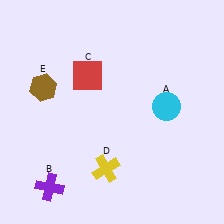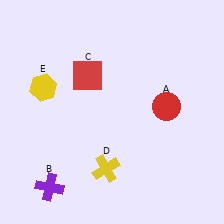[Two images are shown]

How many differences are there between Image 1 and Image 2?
There are 2 differences between the two images.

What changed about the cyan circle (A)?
In Image 1, A is cyan. In Image 2, it changed to red.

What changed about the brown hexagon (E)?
In Image 1, E is brown. In Image 2, it changed to yellow.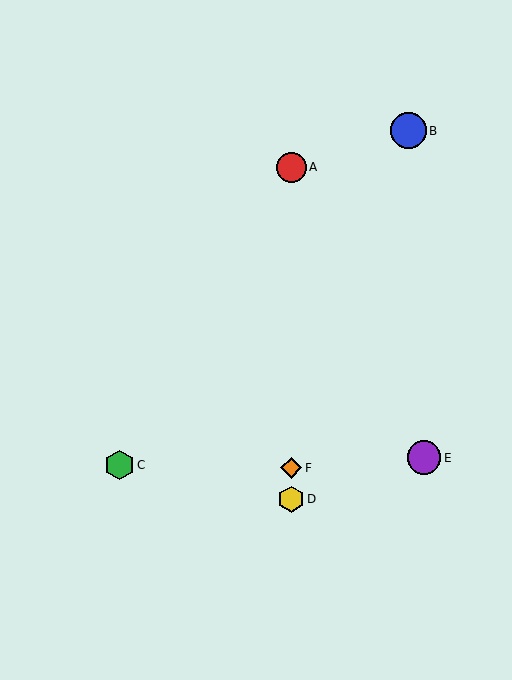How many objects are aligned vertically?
3 objects (A, D, F) are aligned vertically.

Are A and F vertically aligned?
Yes, both are at x≈291.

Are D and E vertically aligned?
No, D is at x≈291 and E is at x≈424.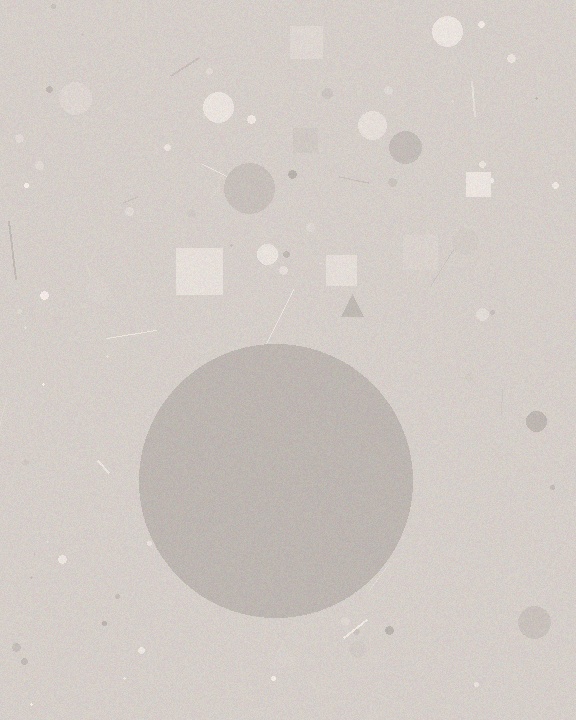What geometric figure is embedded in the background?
A circle is embedded in the background.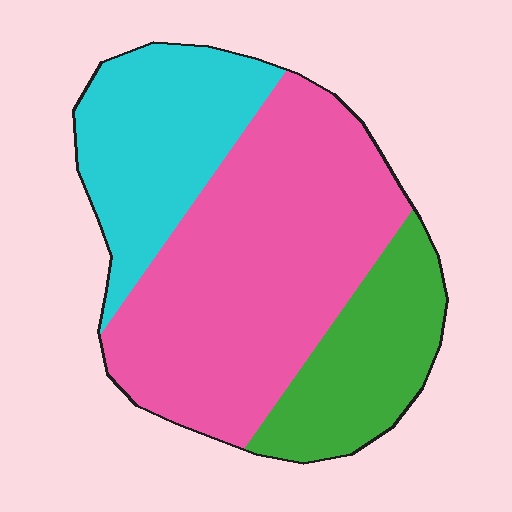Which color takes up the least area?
Green, at roughly 20%.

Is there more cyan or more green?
Cyan.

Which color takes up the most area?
Pink, at roughly 55%.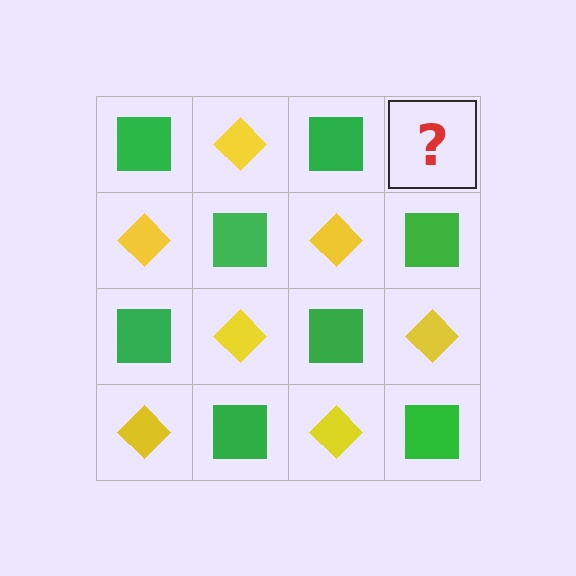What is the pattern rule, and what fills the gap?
The rule is that it alternates green square and yellow diamond in a checkerboard pattern. The gap should be filled with a yellow diamond.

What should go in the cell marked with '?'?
The missing cell should contain a yellow diamond.